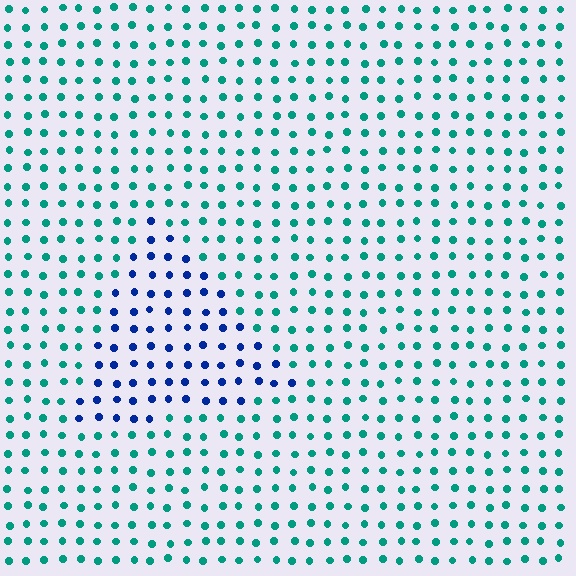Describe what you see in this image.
The image is filled with small teal elements in a uniform arrangement. A triangle-shaped region is visible where the elements are tinted to a slightly different hue, forming a subtle color boundary.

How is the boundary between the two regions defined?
The boundary is defined purely by a slight shift in hue (about 57 degrees). Spacing, size, and orientation are identical on both sides.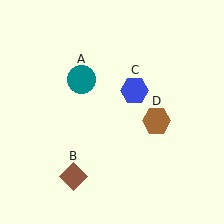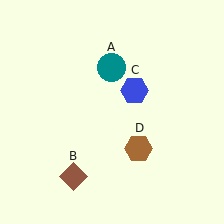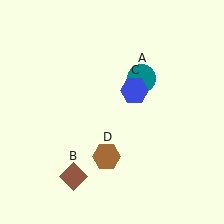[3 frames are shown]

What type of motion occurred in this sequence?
The teal circle (object A), brown hexagon (object D) rotated clockwise around the center of the scene.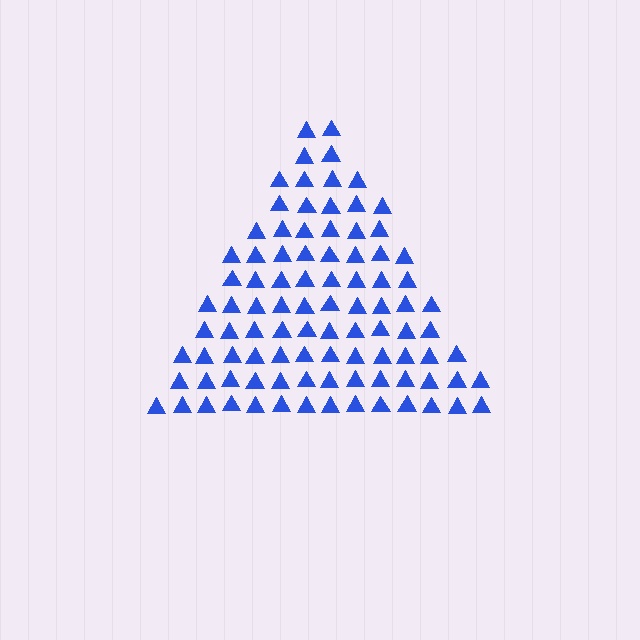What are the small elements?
The small elements are triangles.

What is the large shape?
The large shape is a triangle.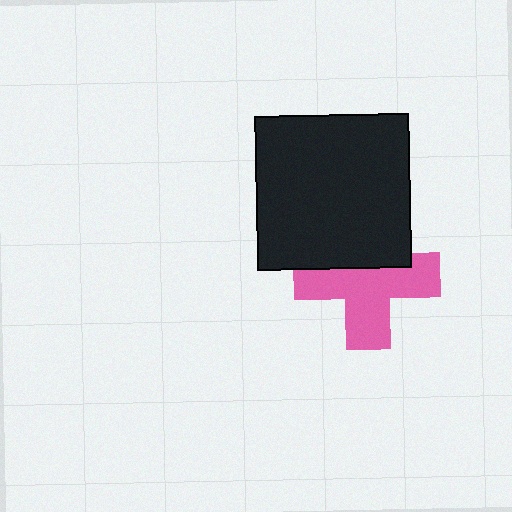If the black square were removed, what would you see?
You would see the complete pink cross.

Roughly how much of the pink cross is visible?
About half of it is visible (roughly 63%).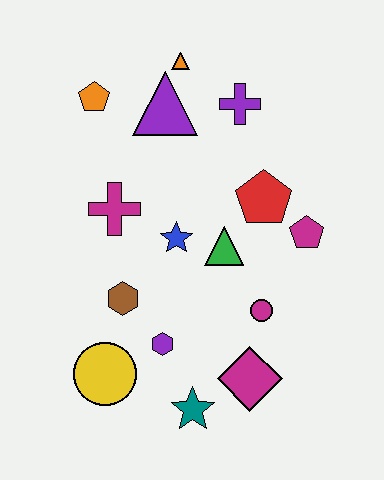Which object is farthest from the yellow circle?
The orange triangle is farthest from the yellow circle.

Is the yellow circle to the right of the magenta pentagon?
No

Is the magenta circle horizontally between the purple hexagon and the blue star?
No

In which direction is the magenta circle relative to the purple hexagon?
The magenta circle is to the right of the purple hexagon.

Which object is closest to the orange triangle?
The purple triangle is closest to the orange triangle.